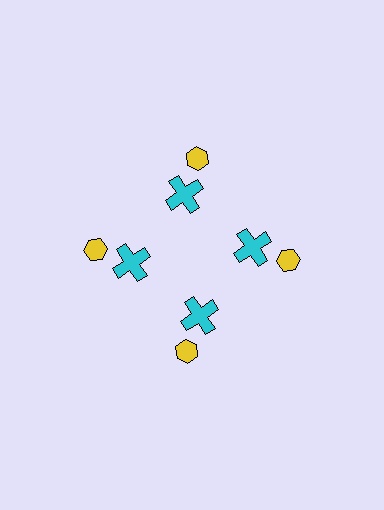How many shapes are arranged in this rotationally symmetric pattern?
There are 8 shapes, arranged in 4 groups of 2.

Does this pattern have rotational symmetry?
Yes, this pattern has 4-fold rotational symmetry. It looks the same after rotating 90 degrees around the center.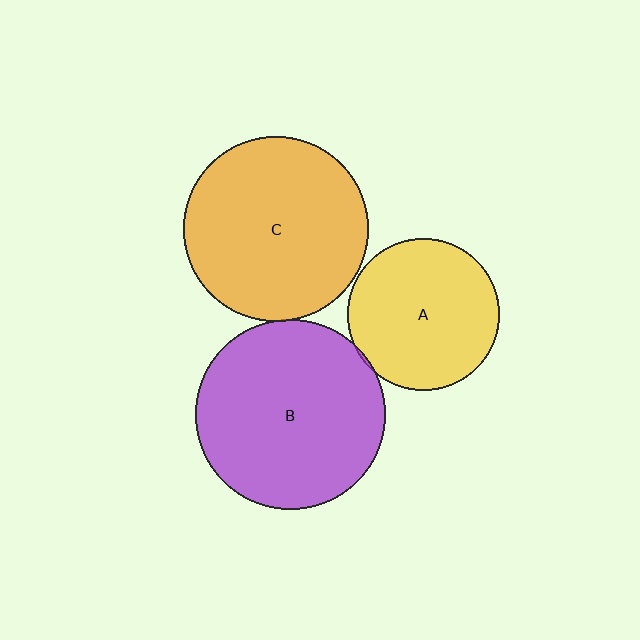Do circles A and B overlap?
Yes.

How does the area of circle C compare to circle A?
Approximately 1.5 times.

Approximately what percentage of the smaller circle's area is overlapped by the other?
Approximately 5%.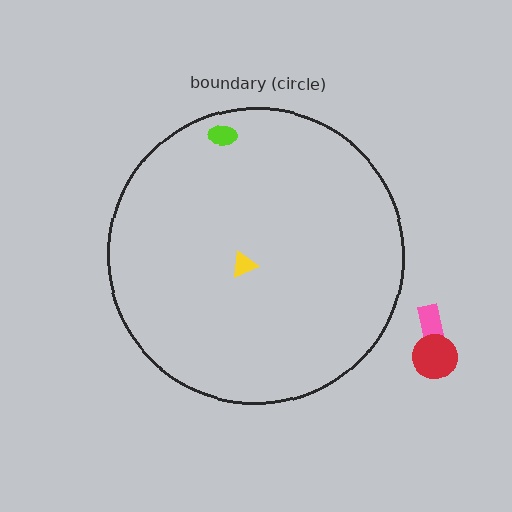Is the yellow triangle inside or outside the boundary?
Inside.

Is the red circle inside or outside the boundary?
Outside.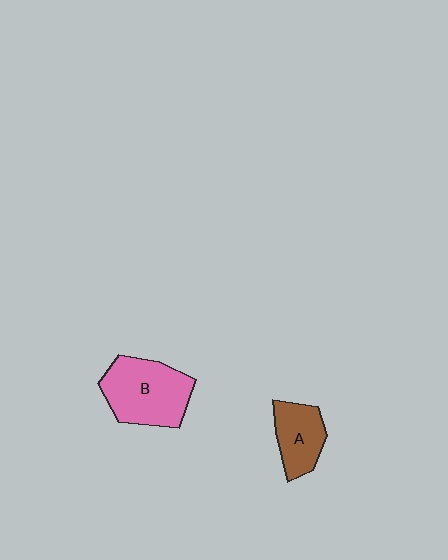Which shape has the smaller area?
Shape A (brown).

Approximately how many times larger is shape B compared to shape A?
Approximately 1.7 times.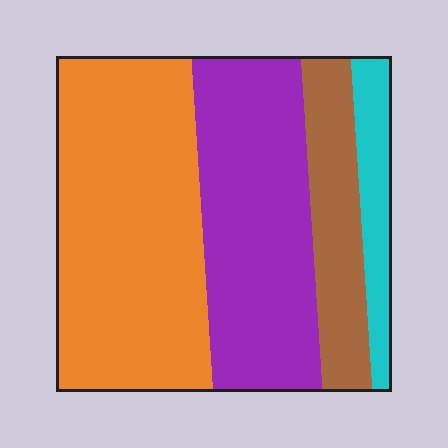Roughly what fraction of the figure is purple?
Purple takes up between a quarter and a half of the figure.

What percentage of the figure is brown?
Brown covers about 15% of the figure.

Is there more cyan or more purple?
Purple.